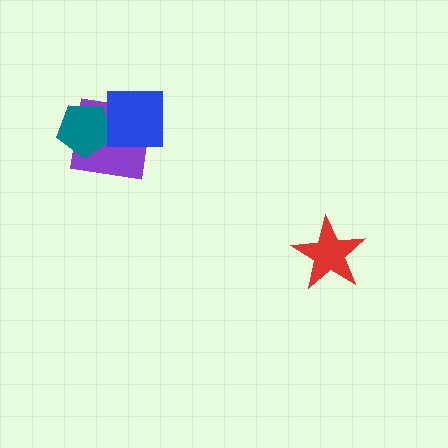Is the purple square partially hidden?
Yes, it is partially covered by another shape.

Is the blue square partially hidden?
No, no other shape covers it.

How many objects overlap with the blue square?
1 object overlaps with the blue square.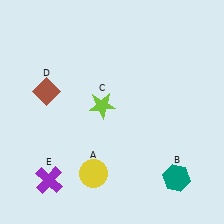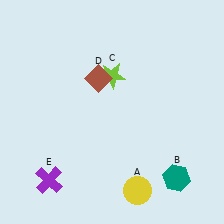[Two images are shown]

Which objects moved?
The objects that moved are: the yellow circle (A), the lime star (C), the brown diamond (D).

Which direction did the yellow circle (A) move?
The yellow circle (A) moved right.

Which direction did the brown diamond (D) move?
The brown diamond (D) moved right.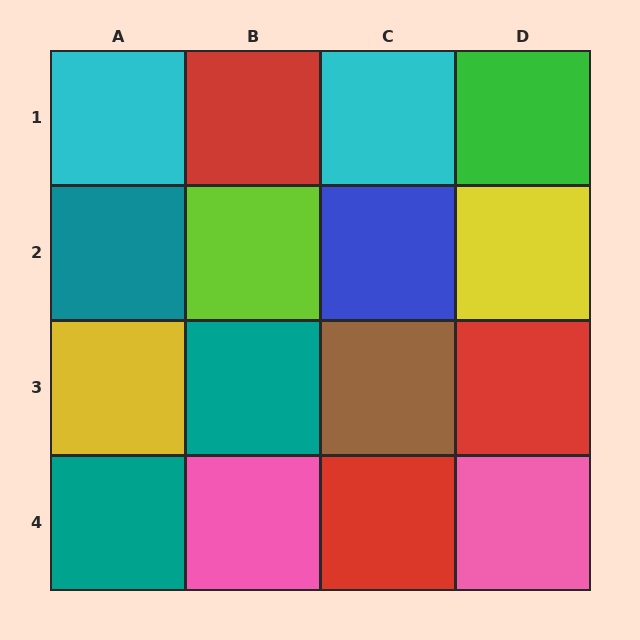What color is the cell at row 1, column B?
Red.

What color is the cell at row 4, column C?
Red.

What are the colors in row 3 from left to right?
Yellow, teal, brown, red.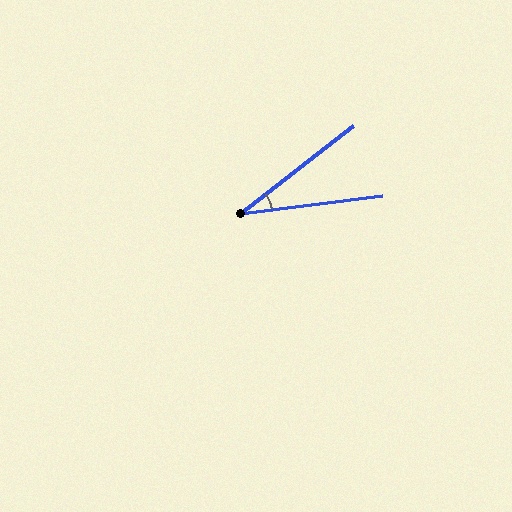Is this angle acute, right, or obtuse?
It is acute.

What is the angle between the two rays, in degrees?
Approximately 31 degrees.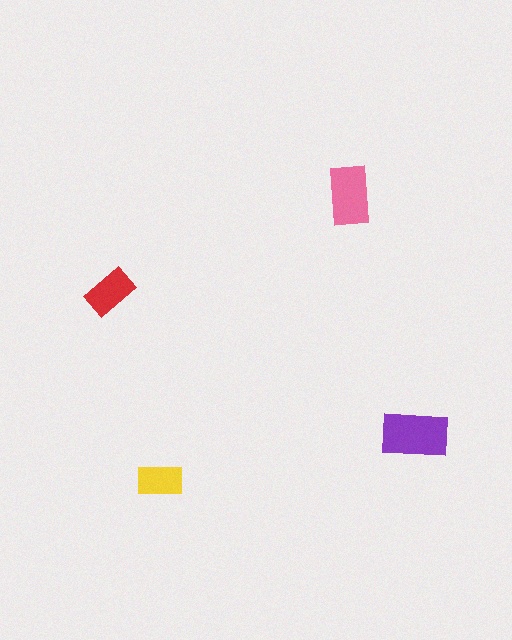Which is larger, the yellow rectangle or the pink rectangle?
The pink one.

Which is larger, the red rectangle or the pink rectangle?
The pink one.